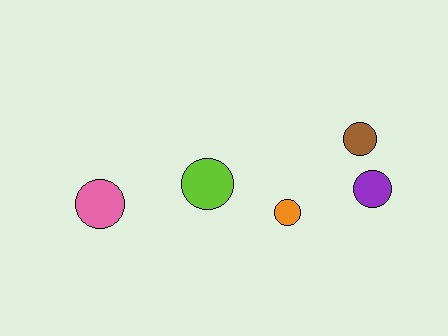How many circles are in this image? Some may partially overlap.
There are 5 circles.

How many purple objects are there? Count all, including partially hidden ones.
There is 1 purple object.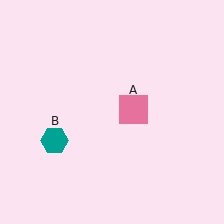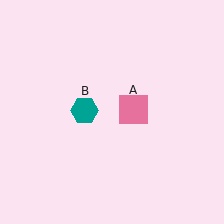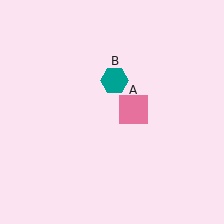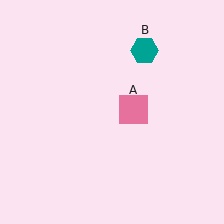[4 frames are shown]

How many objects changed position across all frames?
1 object changed position: teal hexagon (object B).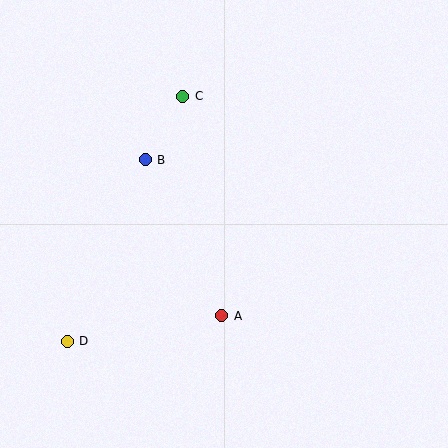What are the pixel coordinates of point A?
Point A is at (222, 316).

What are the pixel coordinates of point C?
Point C is at (183, 96).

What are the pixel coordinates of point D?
Point D is at (67, 341).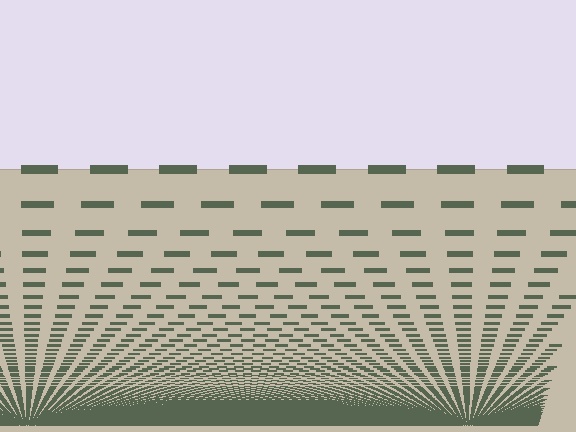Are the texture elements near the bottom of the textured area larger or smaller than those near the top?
Smaller. The gradient is inverted — elements near the bottom are smaller and denser.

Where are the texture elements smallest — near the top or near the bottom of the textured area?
Near the bottom.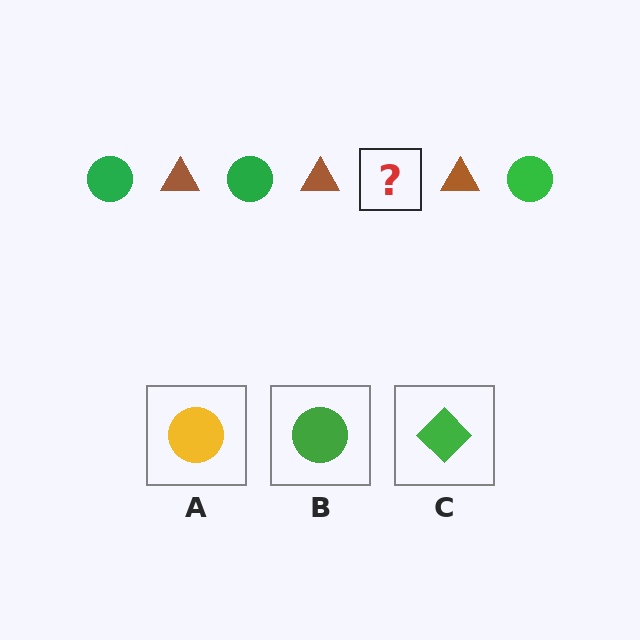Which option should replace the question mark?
Option B.